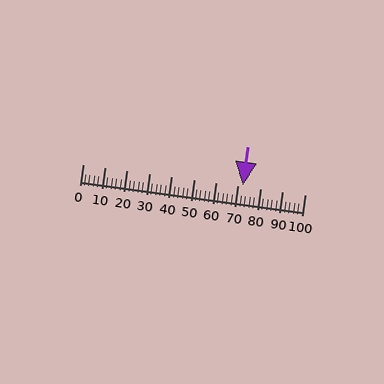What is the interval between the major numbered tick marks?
The major tick marks are spaced 10 units apart.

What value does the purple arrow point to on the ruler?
The purple arrow points to approximately 72.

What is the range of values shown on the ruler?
The ruler shows values from 0 to 100.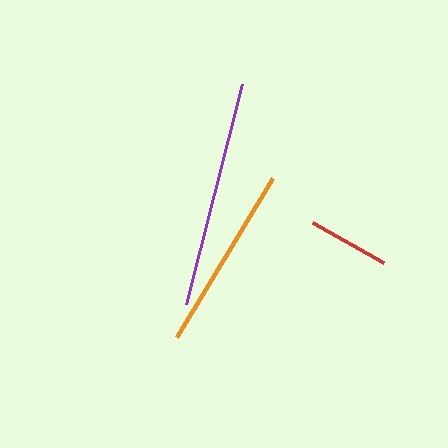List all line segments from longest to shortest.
From longest to shortest: purple, orange, red.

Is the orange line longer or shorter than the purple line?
The purple line is longer than the orange line.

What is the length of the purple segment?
The purple segment is approximately 227 pixels long.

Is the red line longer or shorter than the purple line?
The purple line is longer than the red line.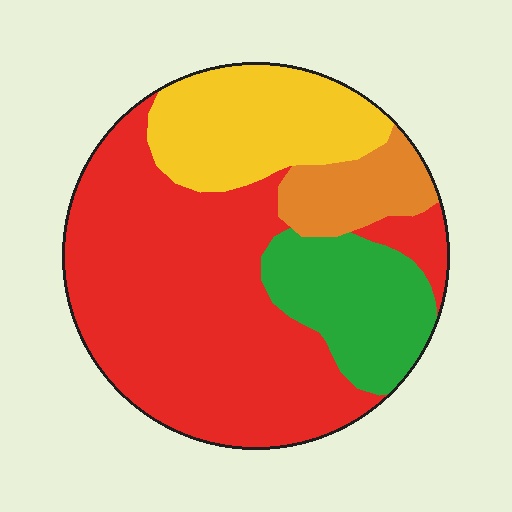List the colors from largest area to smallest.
From largest to smallest: red, yellow, green, orange.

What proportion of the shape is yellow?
Yellow takes up between a sixth and a third of the shape.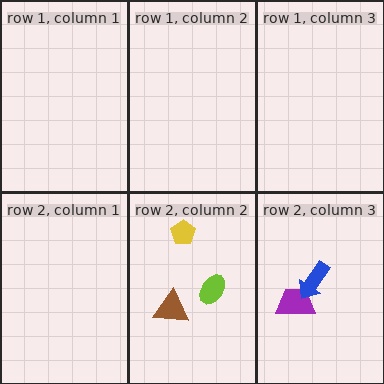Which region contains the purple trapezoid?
The row 2, column 3 region.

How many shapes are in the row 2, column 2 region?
3.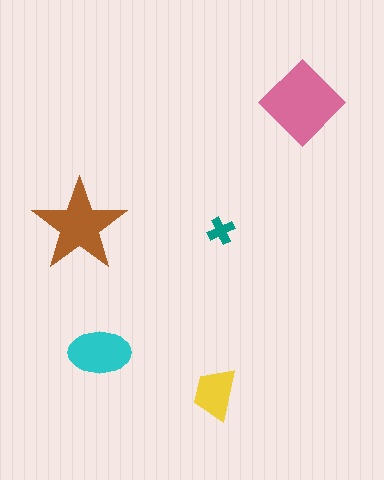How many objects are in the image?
There are 5 objects in the image.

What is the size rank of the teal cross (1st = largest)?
5th.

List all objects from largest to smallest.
The pink diamond, the brown star, the cyan ellipse, the yellow trapezoid, the teal cross.